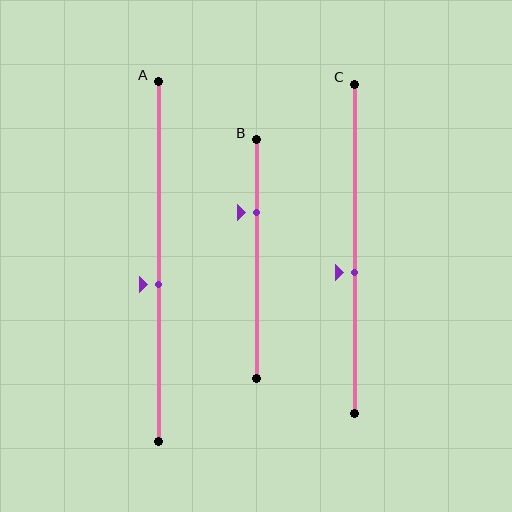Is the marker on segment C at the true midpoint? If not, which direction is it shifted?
No, the marker on segment C is shifted downward by about 7% of the segment length.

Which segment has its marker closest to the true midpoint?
Segment A has its marker closest to the true midpoint.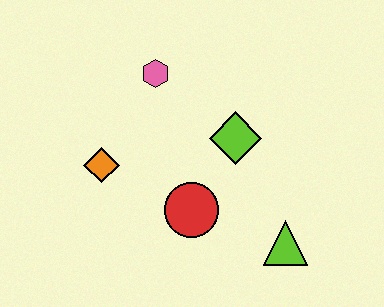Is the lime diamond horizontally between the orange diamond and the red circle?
No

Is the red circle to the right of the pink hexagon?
Yes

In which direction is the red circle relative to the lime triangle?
The red circle is to the left of the lime triangle.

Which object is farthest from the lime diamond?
The orange diamond is farthest from the lime diamond.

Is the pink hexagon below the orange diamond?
No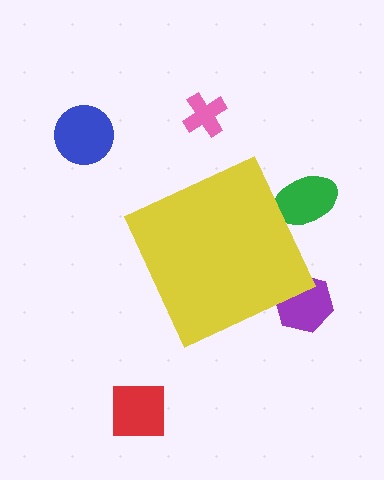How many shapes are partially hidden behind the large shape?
2 shapes are partially hidden.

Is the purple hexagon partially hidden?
Yes, the purple hexagon is partially hidden behind the yellow diamond.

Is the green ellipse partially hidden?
Yes, the green ellipse is partially hidden behind the yellow diamond.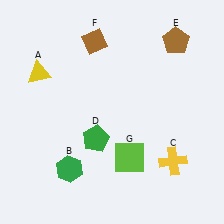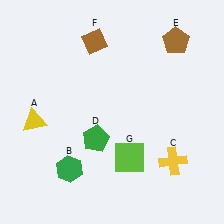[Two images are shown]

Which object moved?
The yellow triangle (A) moved down.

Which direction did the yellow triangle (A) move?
The yellow triangle (A) moved down.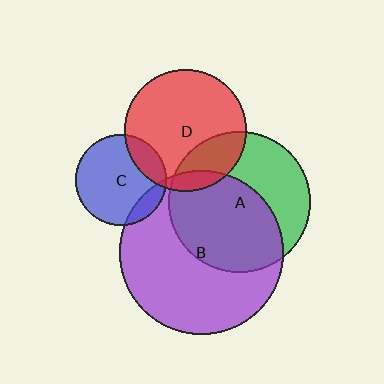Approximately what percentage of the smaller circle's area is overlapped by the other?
Approximately 15%.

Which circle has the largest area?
Circle B (purple).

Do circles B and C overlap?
Yes.